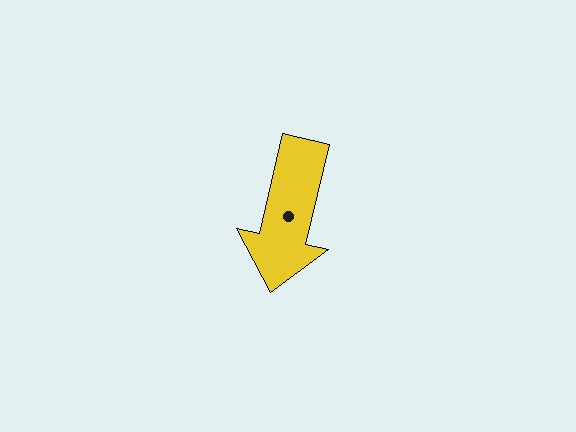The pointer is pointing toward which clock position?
Roughly 6 o'clock.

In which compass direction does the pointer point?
South.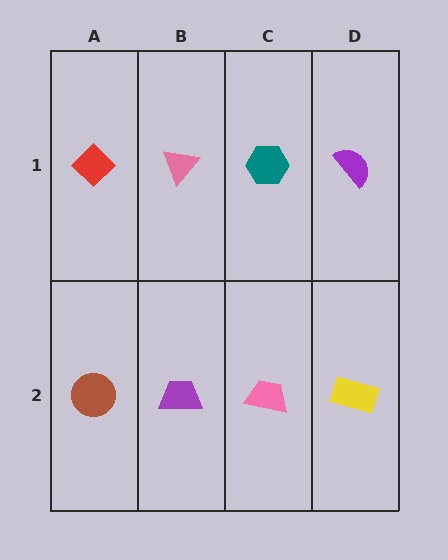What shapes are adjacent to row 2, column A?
A red diamond (row 1, column A), a purple trapezoid (row 2, column B).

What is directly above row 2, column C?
A teal hexagon.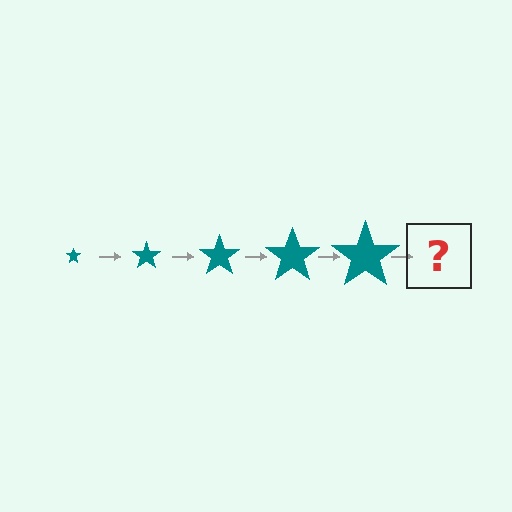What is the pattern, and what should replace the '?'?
The pattern is that the star gets progressively larger each step. The '?' should be a teal star, larger than the previous one.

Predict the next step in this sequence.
The next step is a teal star, larger than the previous one.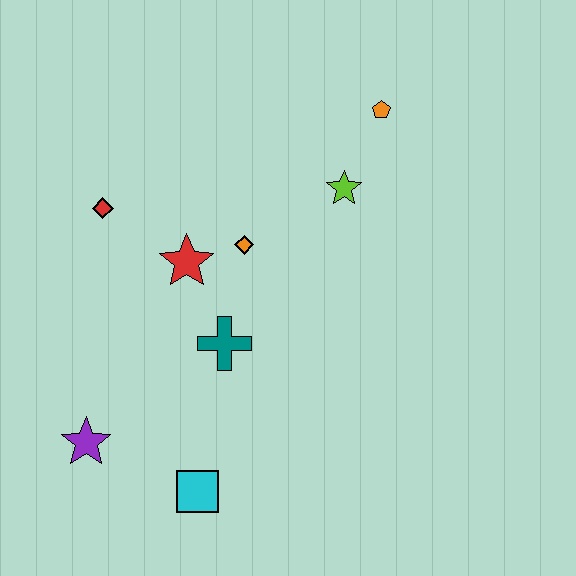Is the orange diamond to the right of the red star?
Yes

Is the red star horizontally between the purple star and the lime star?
Yes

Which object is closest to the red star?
The orange diamond is closest to the red star.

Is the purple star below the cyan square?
No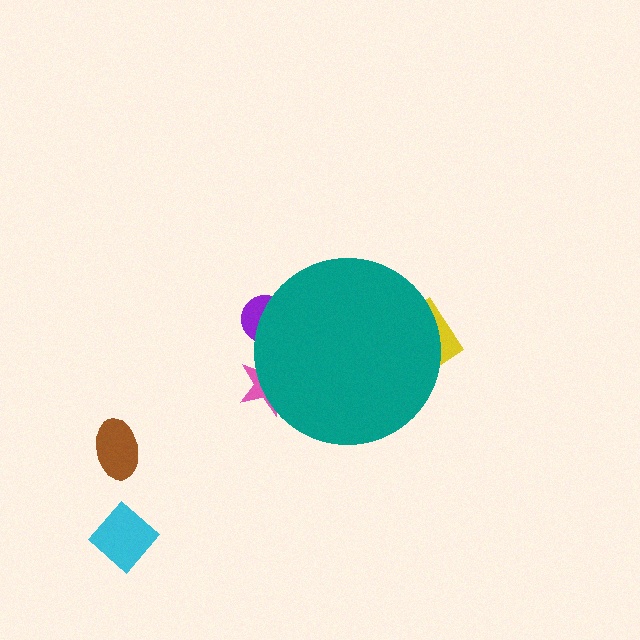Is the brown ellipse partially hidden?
No, the brown ellipse is fully visible.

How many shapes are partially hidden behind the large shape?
3 shapes are partially hidden.